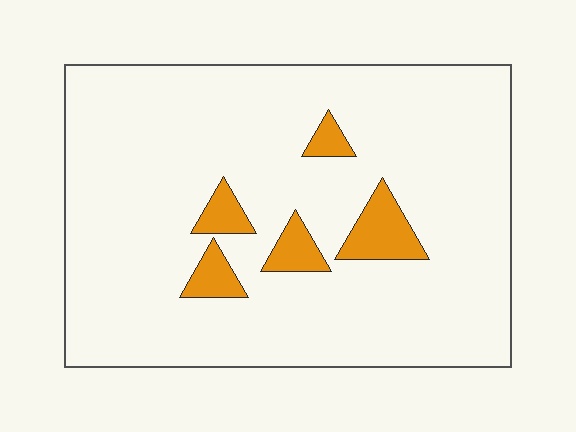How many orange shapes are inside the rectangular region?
5.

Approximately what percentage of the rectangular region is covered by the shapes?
Approximately 10%.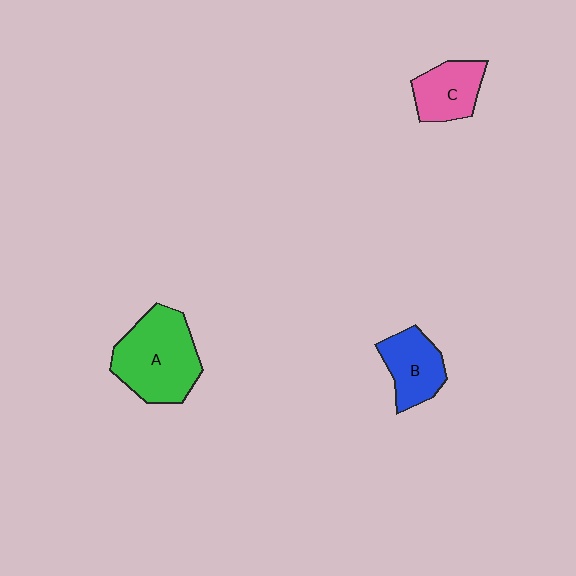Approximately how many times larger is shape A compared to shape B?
Approximately 1.7 times.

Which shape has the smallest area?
Shape C (pink).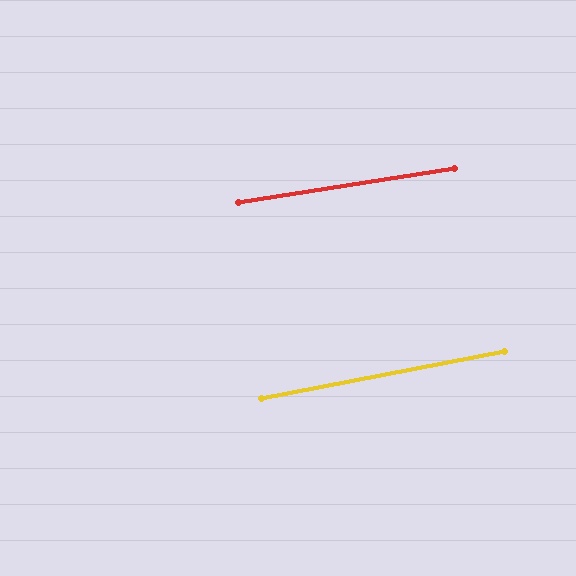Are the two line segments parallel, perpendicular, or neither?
Parallel — their directions differ by only 1.9°.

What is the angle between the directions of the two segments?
Approximately 2 degrees.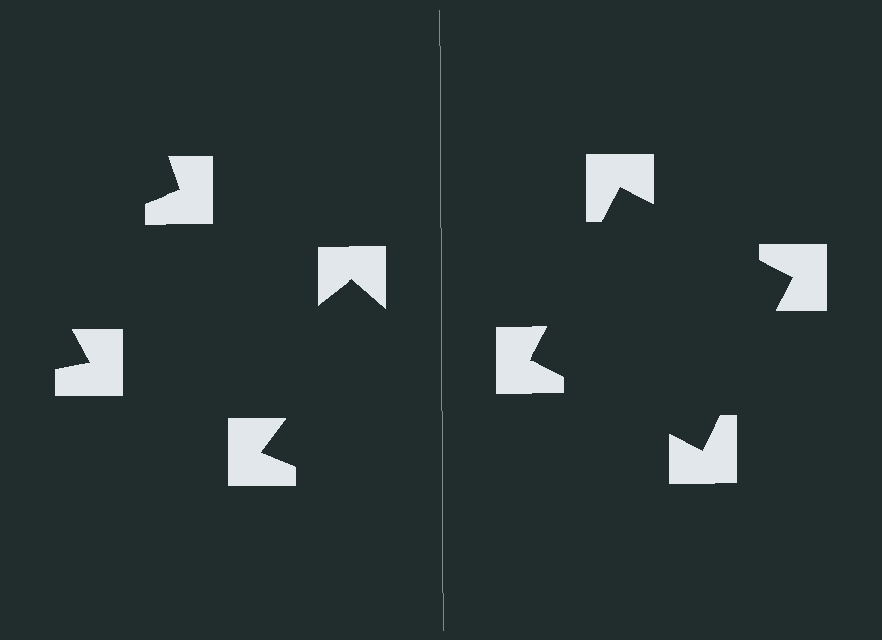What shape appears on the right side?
An illusory square.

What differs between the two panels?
The notched squares are positioned identically on both sides; only the wedge orientations differ. On the right they align to a square; on the left they are misaligned.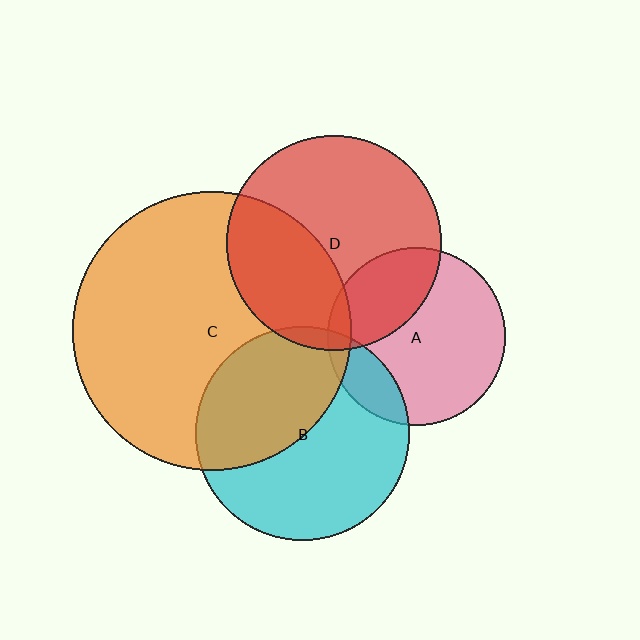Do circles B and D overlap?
Yes.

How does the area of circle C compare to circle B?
Approximately 1.7 times.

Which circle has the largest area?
Circle C (orange).